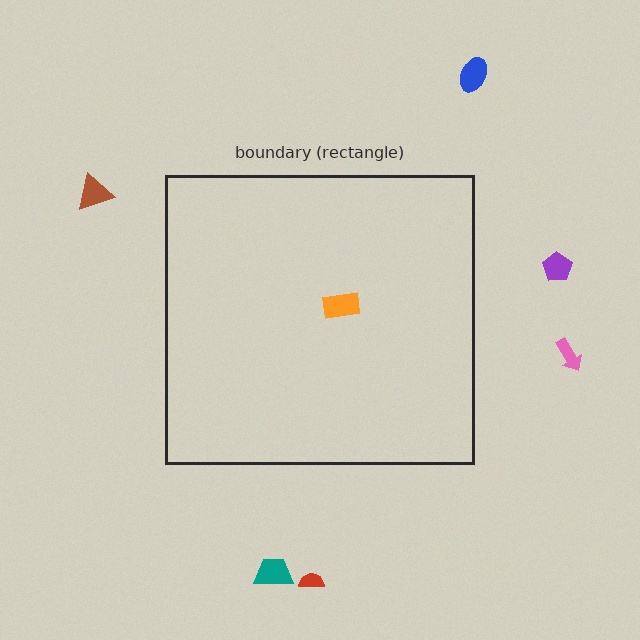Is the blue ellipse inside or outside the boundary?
Outside.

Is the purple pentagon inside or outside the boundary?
Outside.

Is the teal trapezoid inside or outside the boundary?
Outside.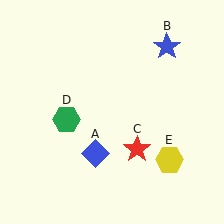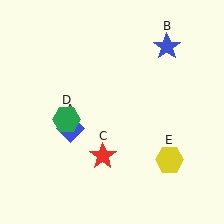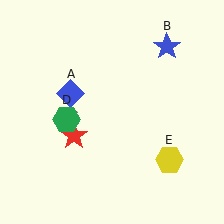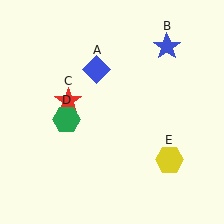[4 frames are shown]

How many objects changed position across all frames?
2 objects changed position: blue diamond (object A), red star (object C).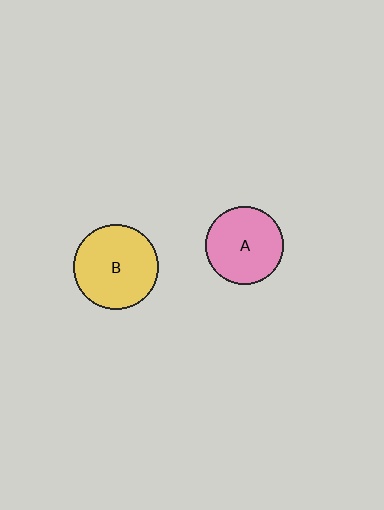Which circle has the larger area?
Circle B (yellow).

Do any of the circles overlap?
No, none of the circles overlap.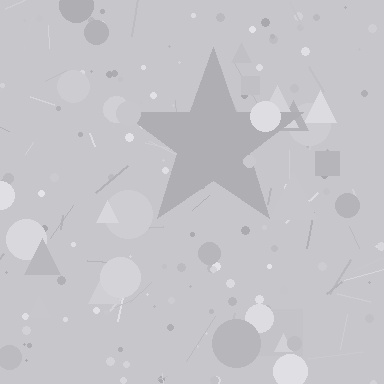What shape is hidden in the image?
A star is hidden in the image.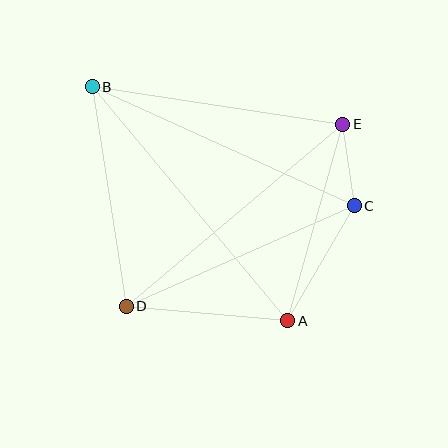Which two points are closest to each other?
Points C and E are closest to each other.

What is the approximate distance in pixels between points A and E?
The distance between A and E is approximately 204 pixels.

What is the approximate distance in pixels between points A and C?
The distance between A and C is approximately 133 pixels.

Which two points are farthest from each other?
Points A and B are farthest from each other.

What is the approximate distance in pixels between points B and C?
The distance between B and C is approximately 288 pixels.